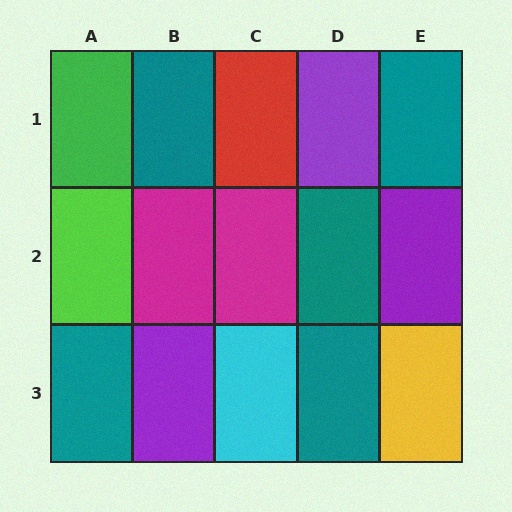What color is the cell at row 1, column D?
Purple.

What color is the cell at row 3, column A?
Teal.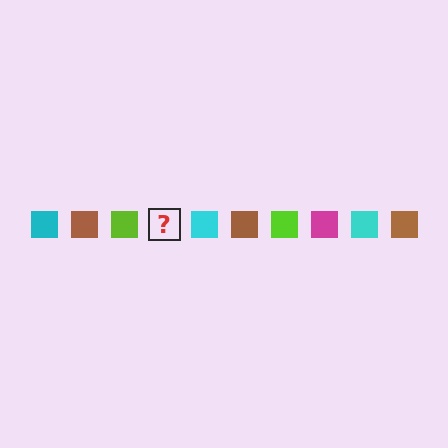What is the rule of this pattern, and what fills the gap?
The rule is that the pattern cycles through cyan, brown, lime, magenta squares. The gap should be filled with a magenta square.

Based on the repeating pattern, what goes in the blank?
The blank should be a magenta square.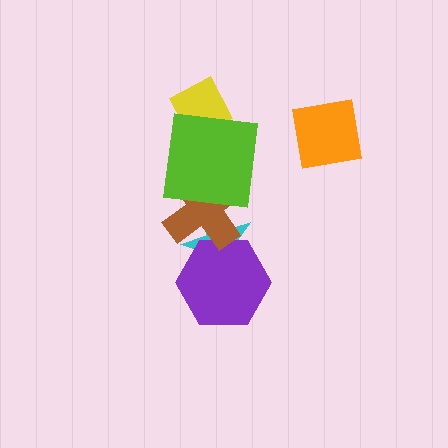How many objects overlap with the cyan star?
2 objects overlap with the cyan star.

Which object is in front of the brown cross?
The lime square is in front of the brown cross.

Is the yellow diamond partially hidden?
Yes, it is partially covered by another shape.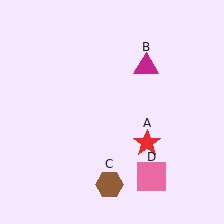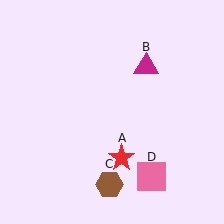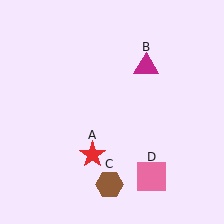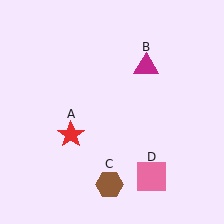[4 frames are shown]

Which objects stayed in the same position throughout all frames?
Magenta triangle (object B) and brown hexagon (object C) and pink square (object D) remained stationary.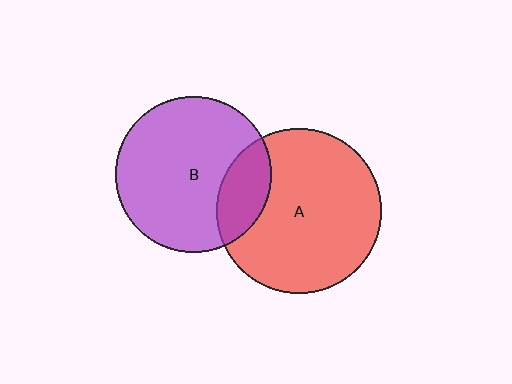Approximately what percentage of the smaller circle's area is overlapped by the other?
Approximately 20%.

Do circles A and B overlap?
Yes.